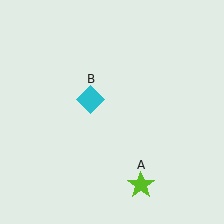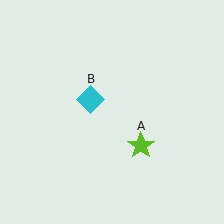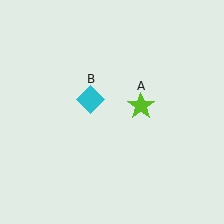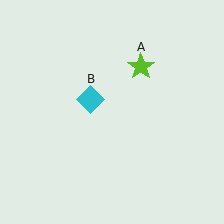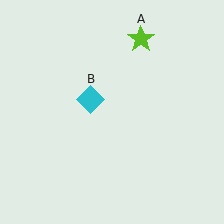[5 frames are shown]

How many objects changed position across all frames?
1 object changed position: lime star (object A).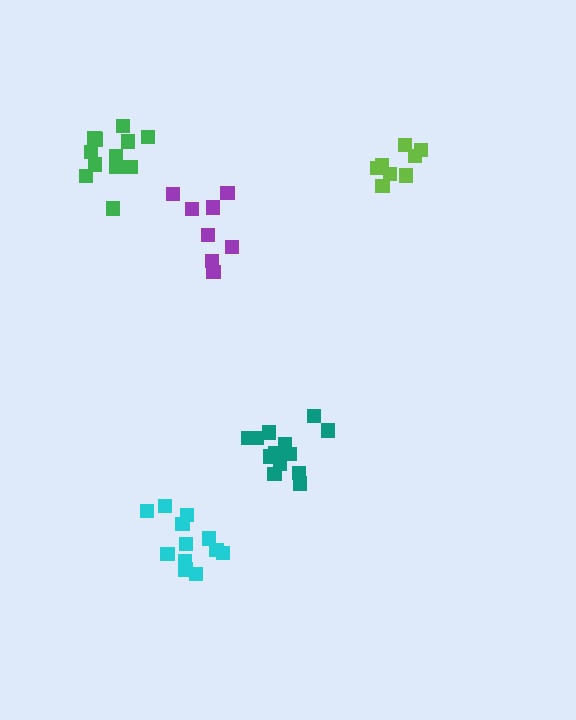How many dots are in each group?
Group 1: 12 dots, Group 2: 8 dots, Group 3: 13 dots, Group 4: 8 dots, Group 5: 13 dots (54 total).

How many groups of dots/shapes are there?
There are 5 groups.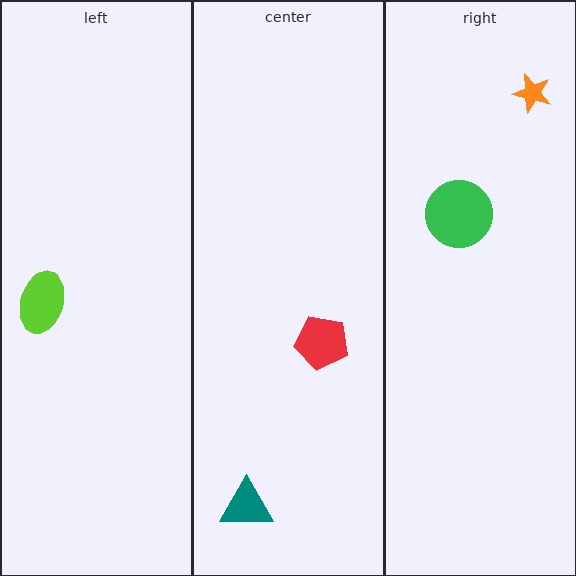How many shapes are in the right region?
2.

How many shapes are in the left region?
1.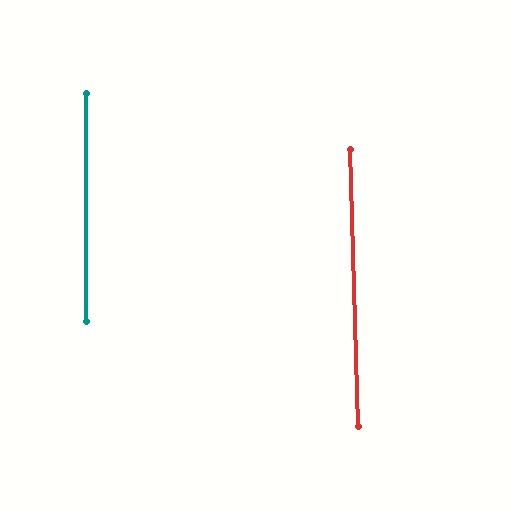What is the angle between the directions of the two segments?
Approximately 2 degrees.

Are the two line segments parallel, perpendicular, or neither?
Parallel — their directions differ by only 1.6°.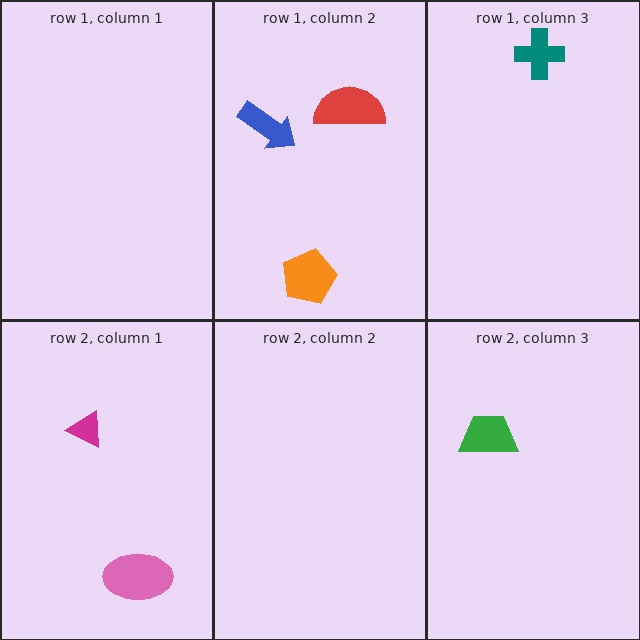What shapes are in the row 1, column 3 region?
The teal cross.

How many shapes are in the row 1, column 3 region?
1.